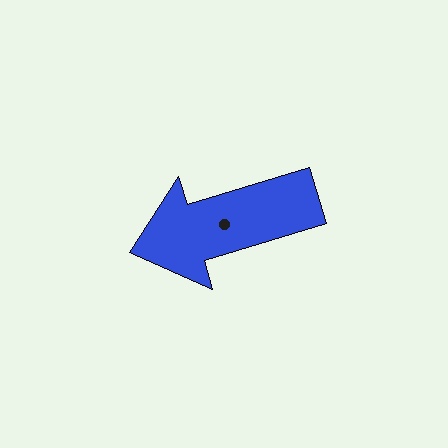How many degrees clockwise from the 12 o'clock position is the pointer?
Approximately 253 degrees.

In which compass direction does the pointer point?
West.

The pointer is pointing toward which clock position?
Roughly 8 o'clock.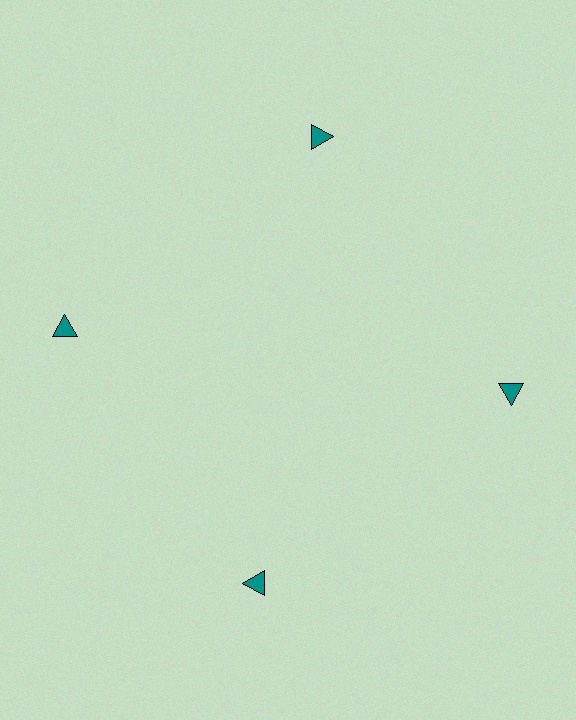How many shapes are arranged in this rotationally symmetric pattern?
There are 4 shapes, arranged in 4 groups of 1.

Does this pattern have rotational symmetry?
Yes, this pattern has 4-fold rotational symmetry. It looks the same after rotating 90 degrees around the center.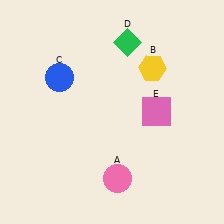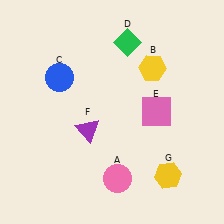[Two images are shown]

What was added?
A purple triangle (F), a yellow hexagon (G) were added in Image 2.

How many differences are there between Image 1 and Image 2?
There are 2 differences between the two images.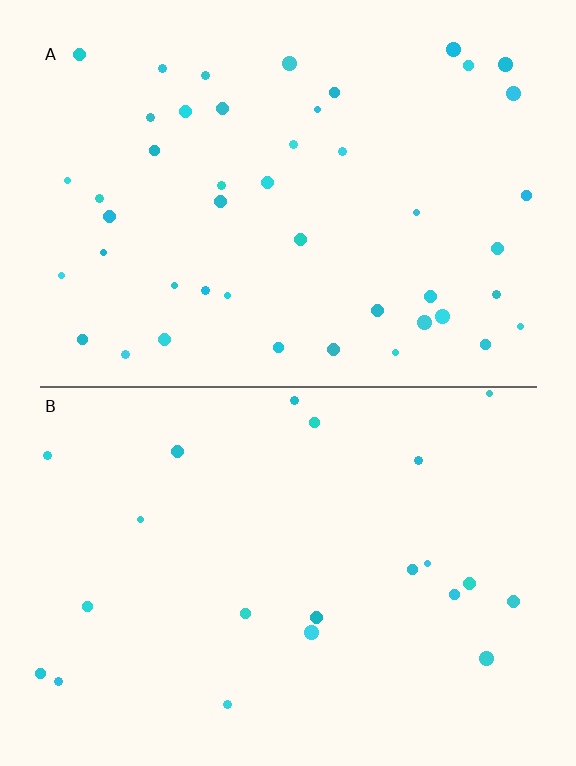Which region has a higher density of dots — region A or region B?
A (the top).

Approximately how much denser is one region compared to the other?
Approximately 2.1× — region A over region B.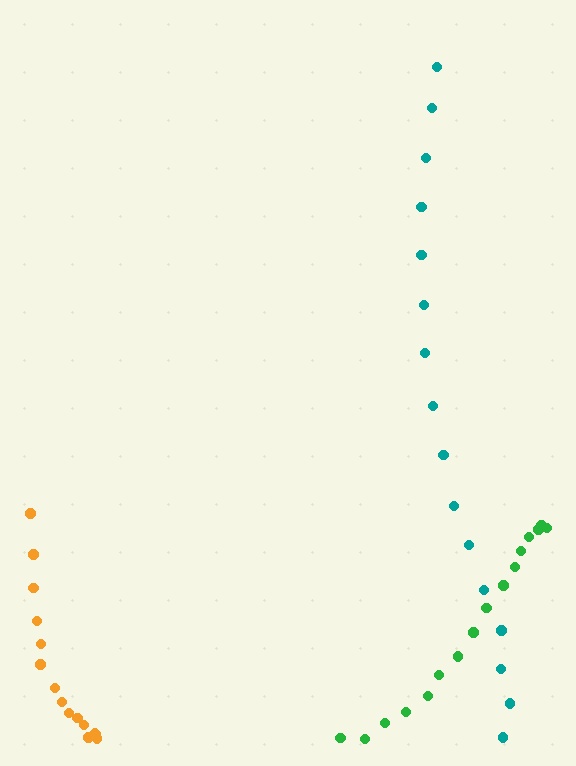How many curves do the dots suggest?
There are 3 distinct paths.